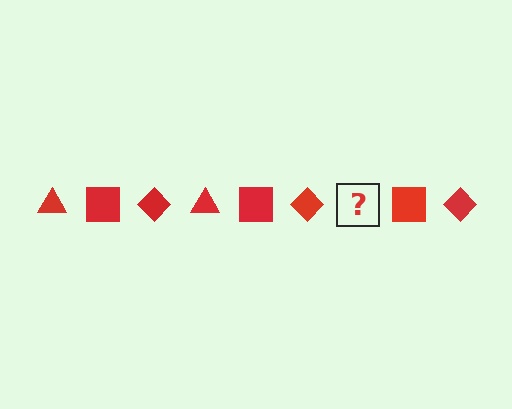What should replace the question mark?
The question mark should be replaced with a red triangle.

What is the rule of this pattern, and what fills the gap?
The rule is that the pattern cycles through triangle, square, diamond shapes in red. The gap should be filled with a red triangle.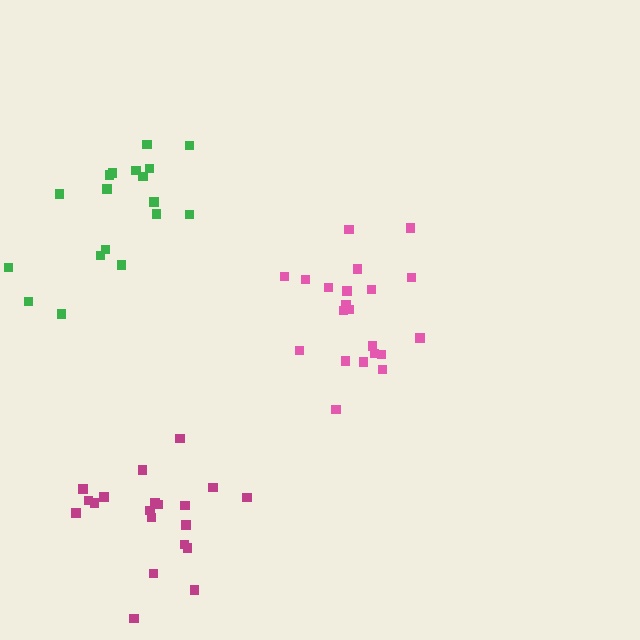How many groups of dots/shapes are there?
There are 3 groups.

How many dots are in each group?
Group 1: 21 dots, Group 2: 20 dots, Group 3: 18 dots (59 total).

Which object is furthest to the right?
The pink cluster is rightmost.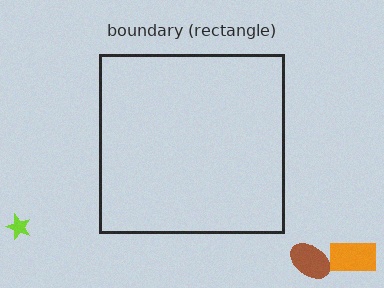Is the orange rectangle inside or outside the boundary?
Outside.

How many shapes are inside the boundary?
0 inside, 3 outside.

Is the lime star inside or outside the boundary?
Outside.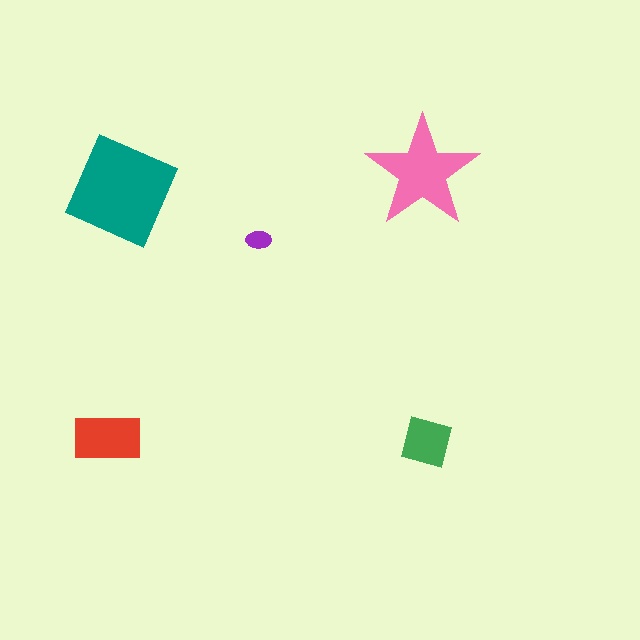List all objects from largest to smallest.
The teal diamond, the pink star, the red rectangle, the green square, the purple ellipse.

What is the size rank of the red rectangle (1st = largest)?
3rd.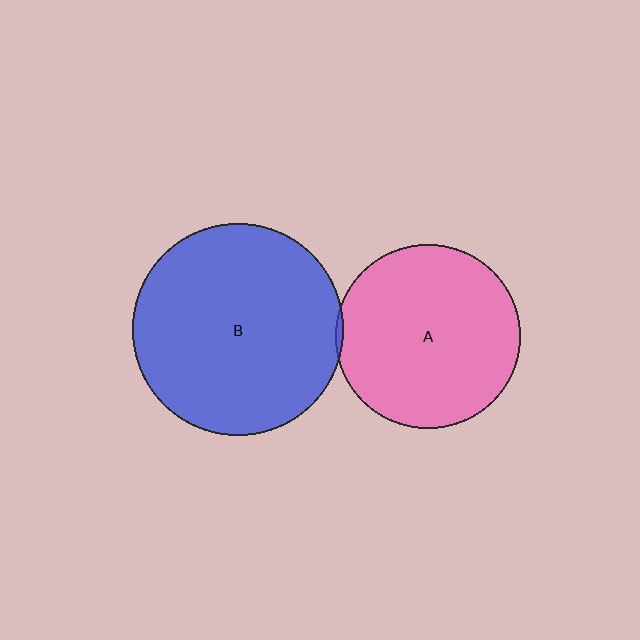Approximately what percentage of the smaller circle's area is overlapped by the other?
Approximately 5%.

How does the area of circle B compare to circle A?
Approximately 1.3 times.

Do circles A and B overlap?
Yes.